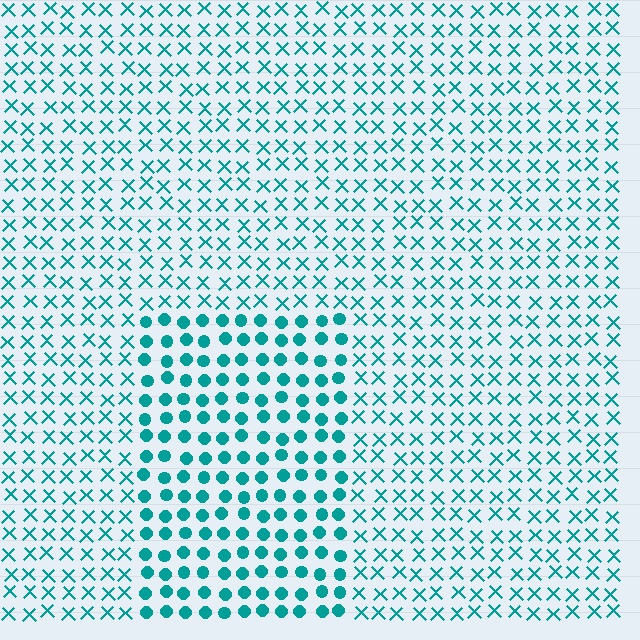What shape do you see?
I see a rectangle.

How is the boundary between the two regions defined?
The boundary is defined by a change in element shape: circles inside vs. X marks outside. All elements share the same color and spacing.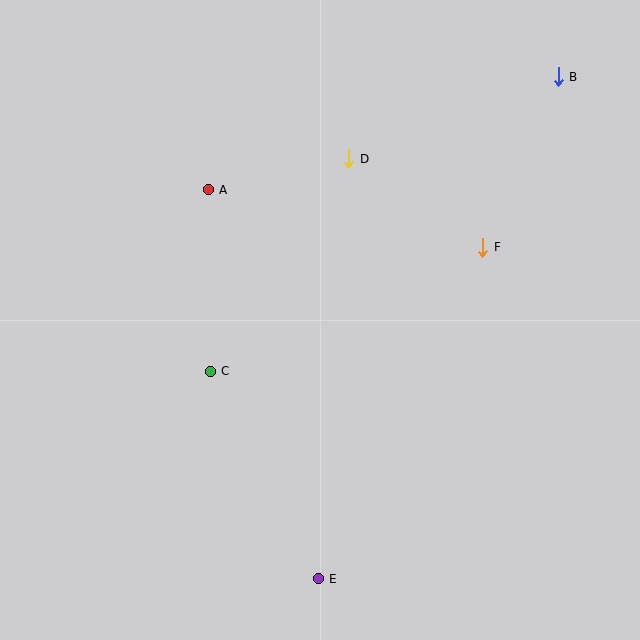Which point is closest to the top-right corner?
Point B is closest to the top-right corner.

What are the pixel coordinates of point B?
Point B is at (558, 77).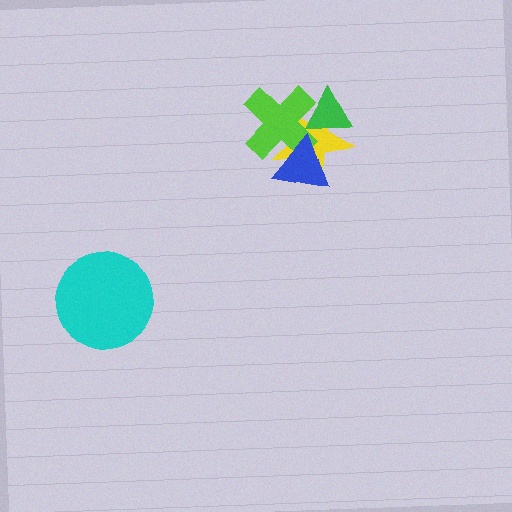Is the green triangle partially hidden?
No, no other shape covers it.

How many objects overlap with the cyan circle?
0 objects overlap with the cyan circle.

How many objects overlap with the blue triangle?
2 objects overlap with the blue triangle.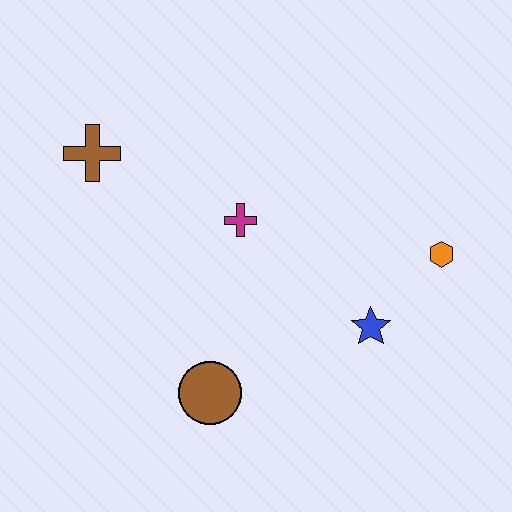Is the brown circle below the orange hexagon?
Yes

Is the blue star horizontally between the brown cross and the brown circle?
No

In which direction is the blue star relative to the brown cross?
The blue star is to the right of the brown cross.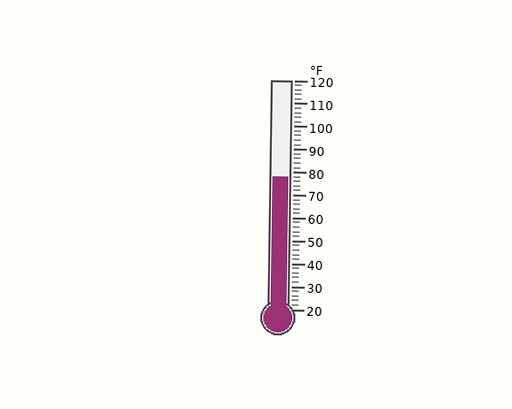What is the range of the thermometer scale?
The thermometer scale ranges from 20°F to 120°F.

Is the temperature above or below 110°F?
The temperature is below 110°F.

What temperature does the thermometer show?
The thermometer shows approximately 78°F.